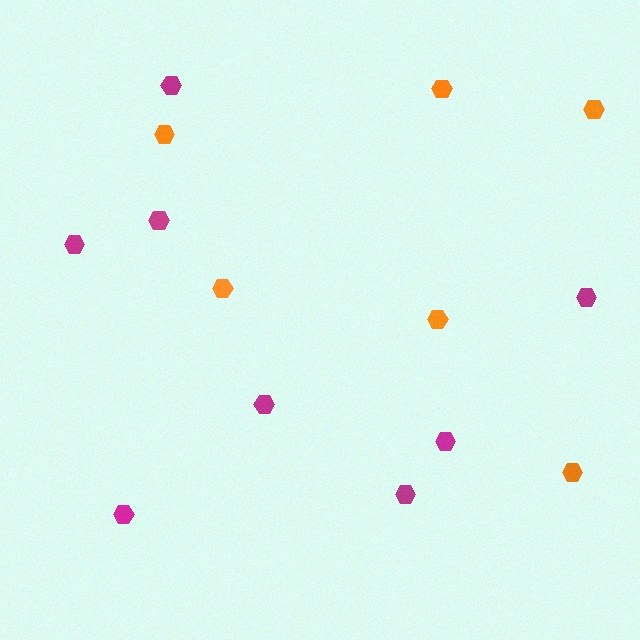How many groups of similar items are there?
There are 2 groups: one group of magenta hexagons (8) and one group of orange hexagons (6).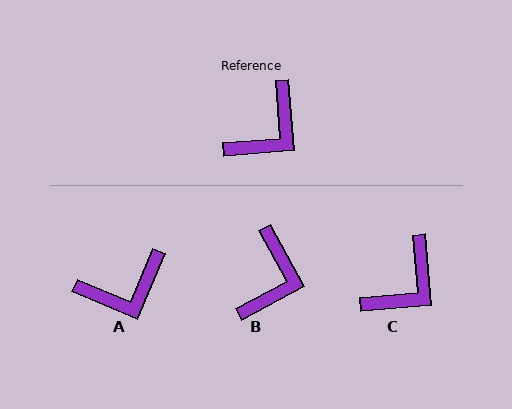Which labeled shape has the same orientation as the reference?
C.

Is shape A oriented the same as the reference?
No, it is off by about 27 degrees.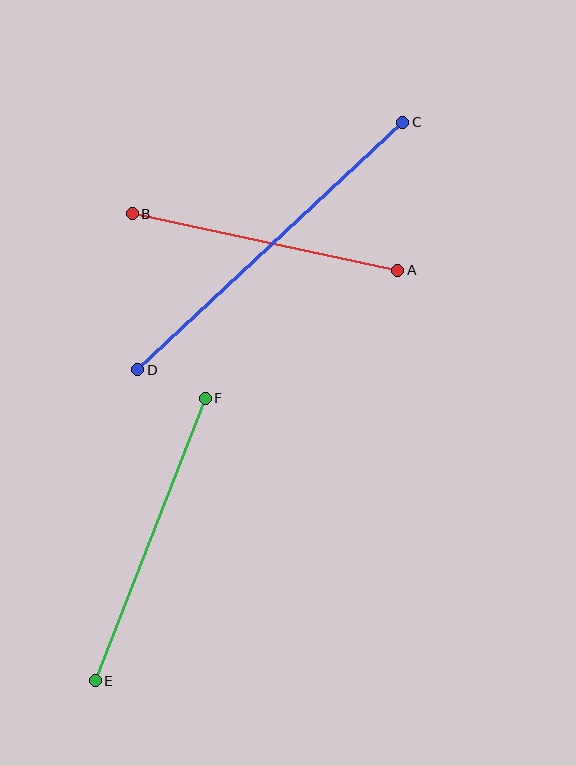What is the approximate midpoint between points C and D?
The midpoint is at approximately (270, 246) pixels.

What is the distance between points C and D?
The distance is approximately 363 pixels.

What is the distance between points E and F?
The distance is approximately 303 pixels.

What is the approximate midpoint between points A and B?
The midpoint is at approximately (265, 242) pixels.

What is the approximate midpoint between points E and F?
The midpoint is at approximately (150, 539) pixels.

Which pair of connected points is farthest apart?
Points C and D are farthest apart.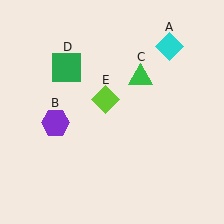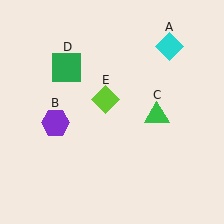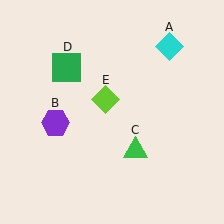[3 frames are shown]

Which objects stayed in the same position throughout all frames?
Cyan diamond (object A) and purple hexagon (object B) and green square (object D) and lime diamond (object E) remained stationary.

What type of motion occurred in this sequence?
The green triangle (object C) rotated clockwise around the center of the scene.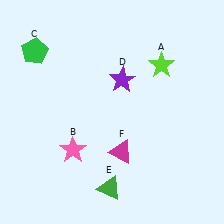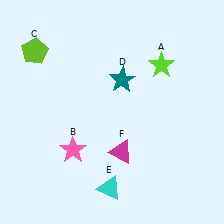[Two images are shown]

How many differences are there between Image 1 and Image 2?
There are 3 differences between the two images.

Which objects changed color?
C changed from green to lime. D changed from purple to teal. E changed from green to cyan.